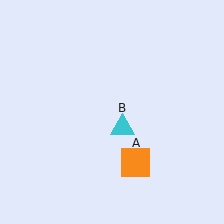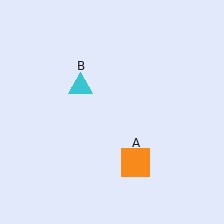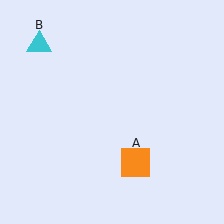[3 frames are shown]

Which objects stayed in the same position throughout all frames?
Orange square (object A) remained stationary.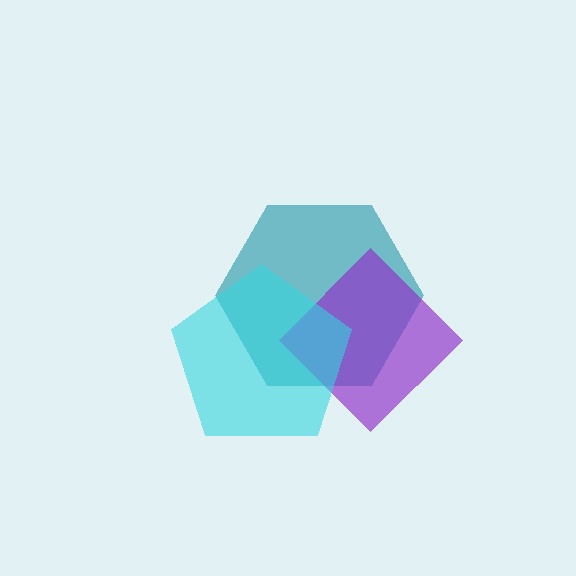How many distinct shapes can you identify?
There are 3 distinct shapes: a teal hexagon, a purple diamond, a cyan pentagon.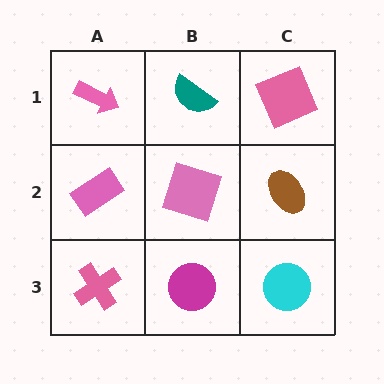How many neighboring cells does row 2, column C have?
3.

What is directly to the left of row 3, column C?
A magenta circle.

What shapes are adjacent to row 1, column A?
A pink rectangle (row 2, column A), a teal semicircle (row 1, column B).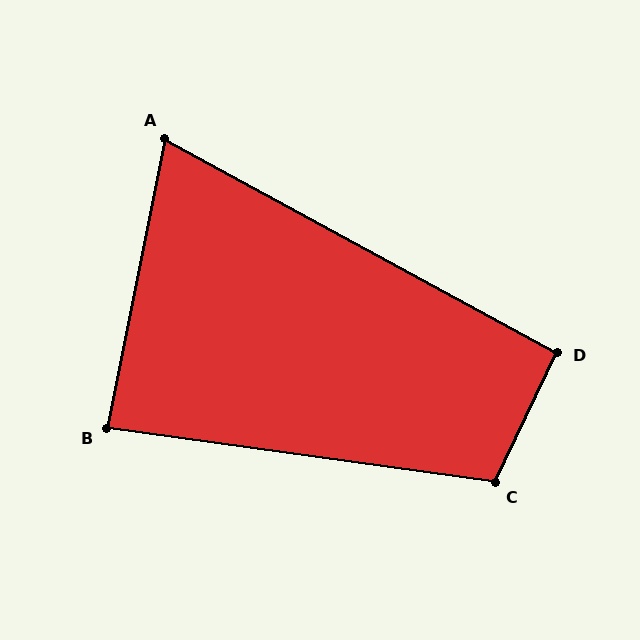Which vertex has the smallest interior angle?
A, at approximately 73 degrees.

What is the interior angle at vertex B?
Approximately 87 degrees (approximately right).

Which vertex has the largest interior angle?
C, at approximately 107 degrees.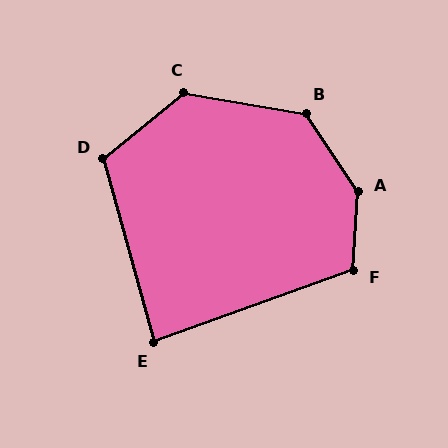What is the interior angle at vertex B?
Approximately 133 degrees (obtuse).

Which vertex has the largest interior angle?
A, at approximately 143 degrees.